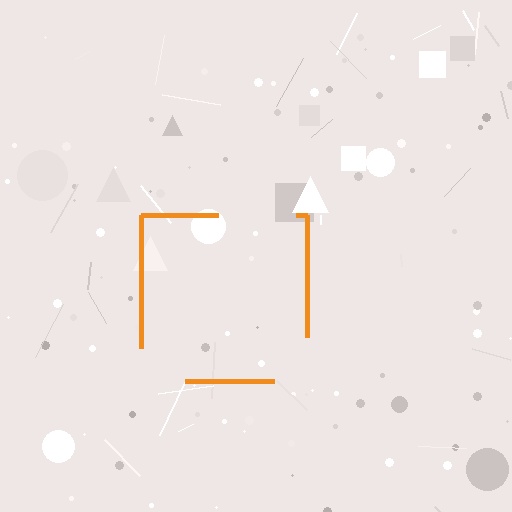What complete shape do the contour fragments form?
The contour fragments form a square.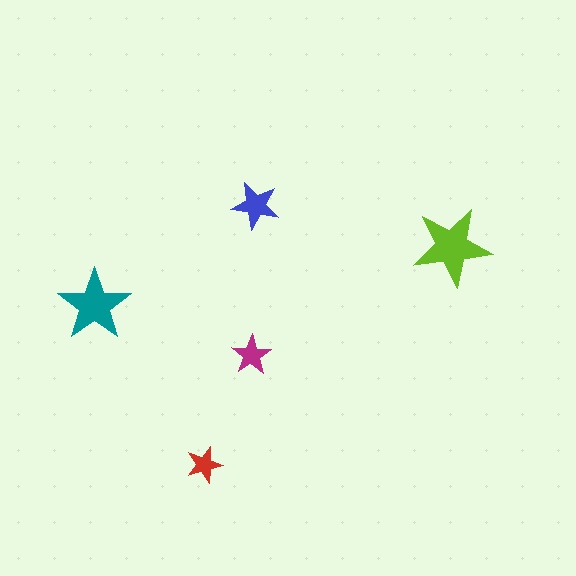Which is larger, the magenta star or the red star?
The magenta one.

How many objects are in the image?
There are 5 objects in the image.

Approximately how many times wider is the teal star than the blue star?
About 1.5 times wider.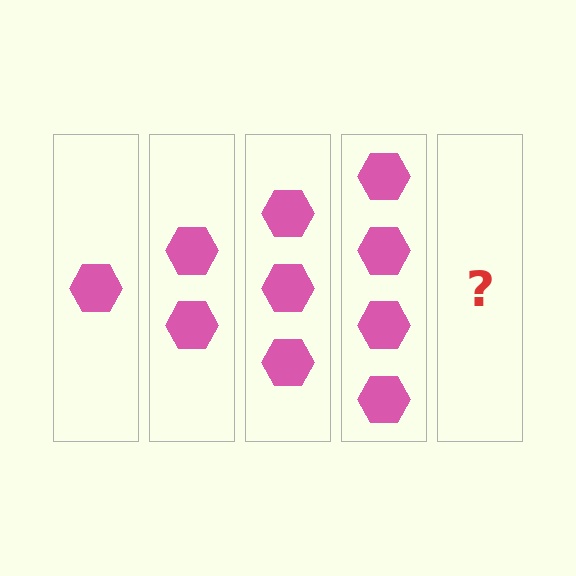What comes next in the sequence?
The next element should be 5 hexagons.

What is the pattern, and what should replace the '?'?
The pattern is that each step adds one more hexagon. The '?' should be 5 hexagons.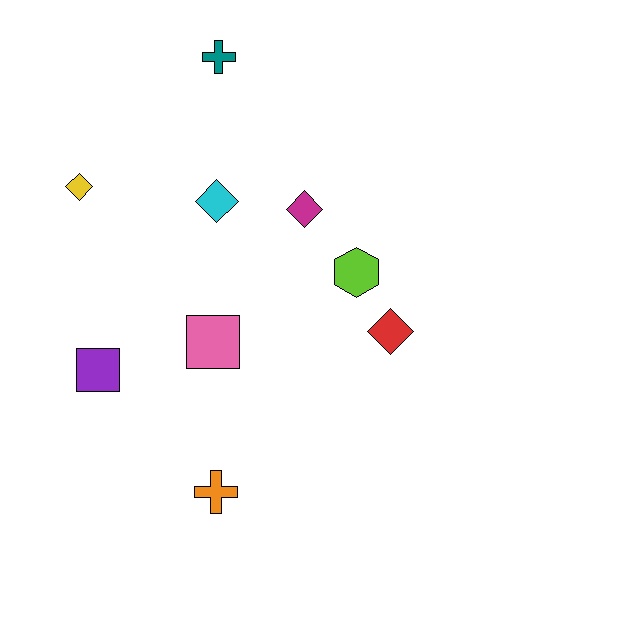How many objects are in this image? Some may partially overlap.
There are 9 objects.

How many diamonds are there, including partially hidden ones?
There are 4 diamonds.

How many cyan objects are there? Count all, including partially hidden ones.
There is 1 cyan object.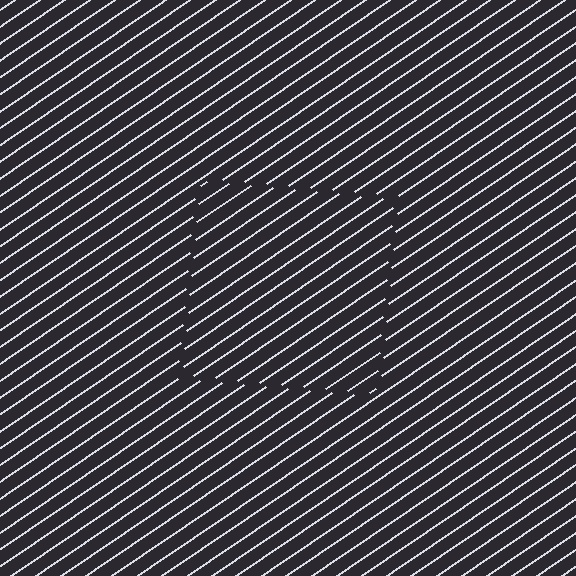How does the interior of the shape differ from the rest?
The interior of the shape contains the same grating, shifted by half a period — the contour is defined by the phase discontinuity where line-ends from the inner and outer gratings abut.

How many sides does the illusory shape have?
4 sides — the line-ends trace a square.